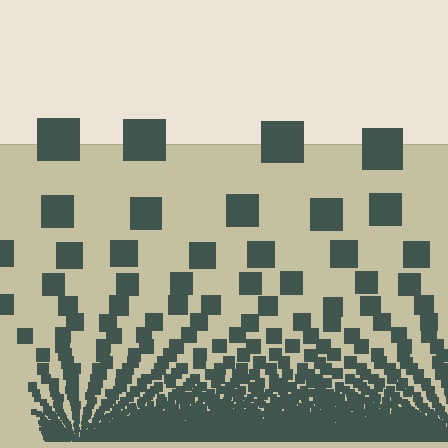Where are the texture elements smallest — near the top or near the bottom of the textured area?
Near the bottom.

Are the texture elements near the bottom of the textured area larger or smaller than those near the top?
Smaller. The gradient is inverted — elements near the bottom are smaller and denser.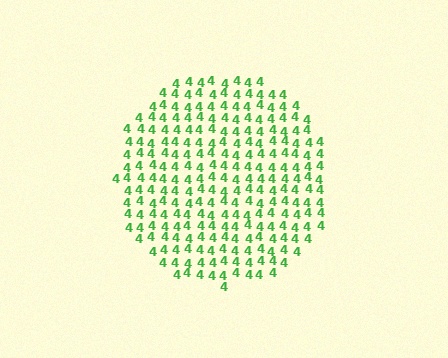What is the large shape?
The large shape is a circle.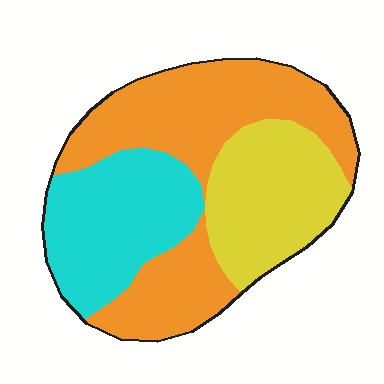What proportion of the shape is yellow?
Yellow takes up between a quarter and a half of the shape.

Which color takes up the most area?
Orange, at roughly 45%.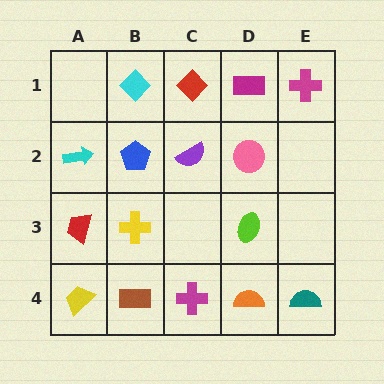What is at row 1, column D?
A magenta rectangle.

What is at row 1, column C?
A red diamond.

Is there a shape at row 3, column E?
No, that cell is empty.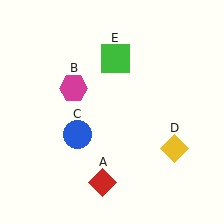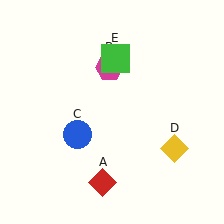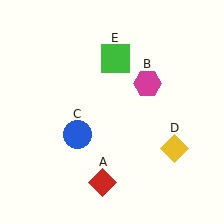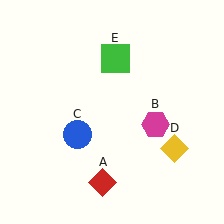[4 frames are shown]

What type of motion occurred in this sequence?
The magenta hexagon (object B) rotated clockwise around the center of the scene.